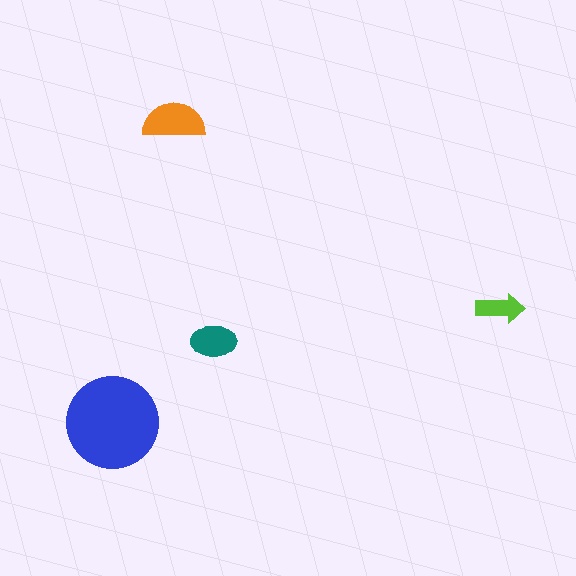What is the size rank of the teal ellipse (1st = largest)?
3rd.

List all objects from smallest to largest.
The lime arrow, the teal ellipse, the orange semicircle, the blue circle.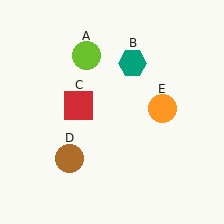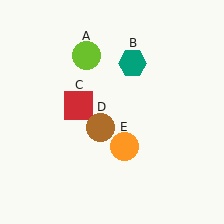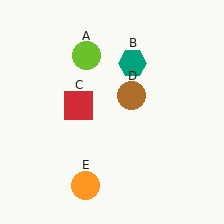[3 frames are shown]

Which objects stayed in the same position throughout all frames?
Lime circle (object A) and teal hexagon (object B) and red square (object C) remained stationary.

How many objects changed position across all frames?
2 objects changed position: brown circle (object D), orange circle (object E).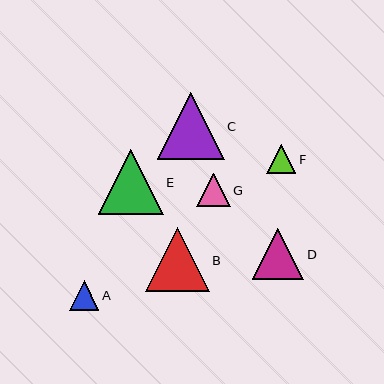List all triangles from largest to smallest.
From largest to smallest: C, E, B, D, G, A, F.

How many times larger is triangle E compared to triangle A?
Triangle E is approximately 2.2 times the size of triangle A.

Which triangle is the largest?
Triangle C is the largest with a size of approximately 67 pixels.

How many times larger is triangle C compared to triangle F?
Triangle C is approximately 2.3 times the size of triangle F.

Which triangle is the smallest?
Triangle F is the smallest with a size of approximately 29 pixels.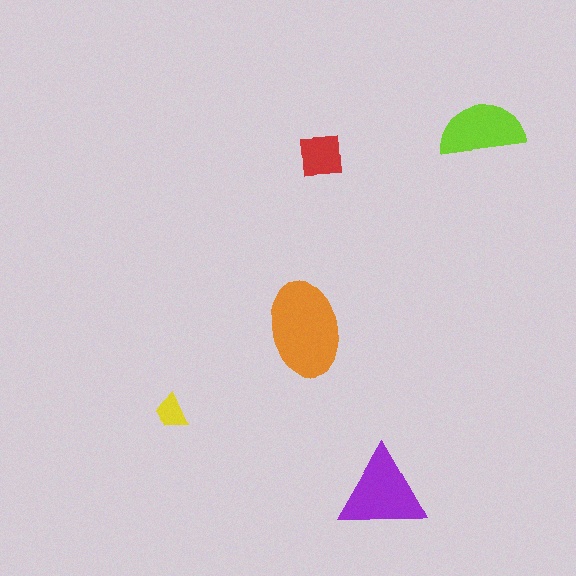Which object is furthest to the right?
The lime semicircle is rightmost.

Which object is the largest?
The orange ellipse.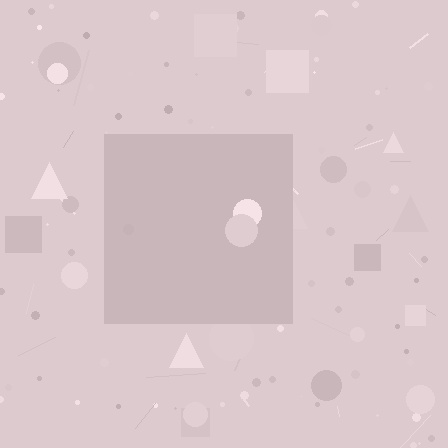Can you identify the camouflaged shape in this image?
The camouflaged shape is a square.